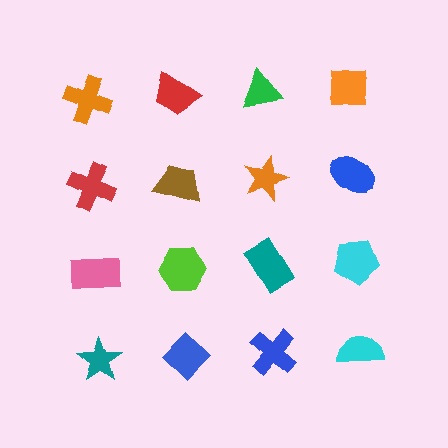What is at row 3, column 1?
A pink rectangle.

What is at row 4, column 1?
A teal star.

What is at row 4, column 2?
A blue diamond.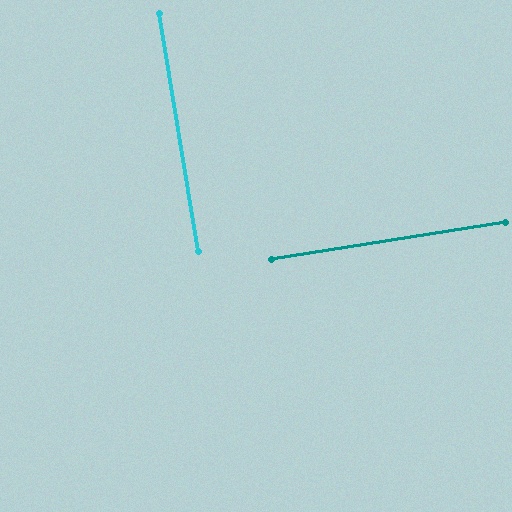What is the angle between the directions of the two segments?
Approximately 90 degrees.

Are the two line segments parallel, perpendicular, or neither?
Perpendicular — they meet at approximately 90°.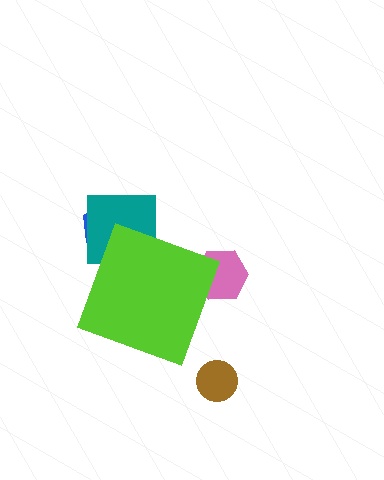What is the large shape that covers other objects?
A lime diamond.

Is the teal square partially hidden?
Yes, the teal square is partially hidden behind the lime diamond.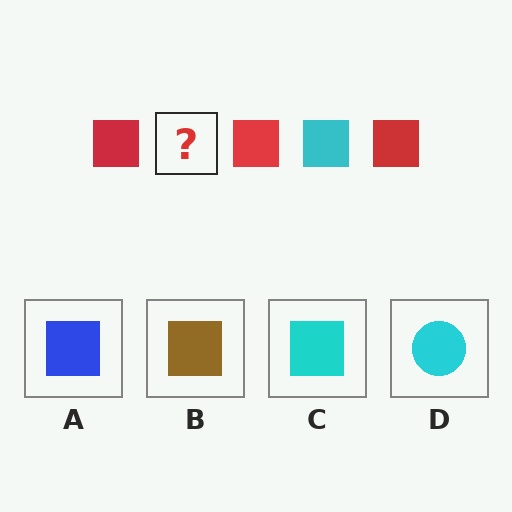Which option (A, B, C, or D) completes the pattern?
C.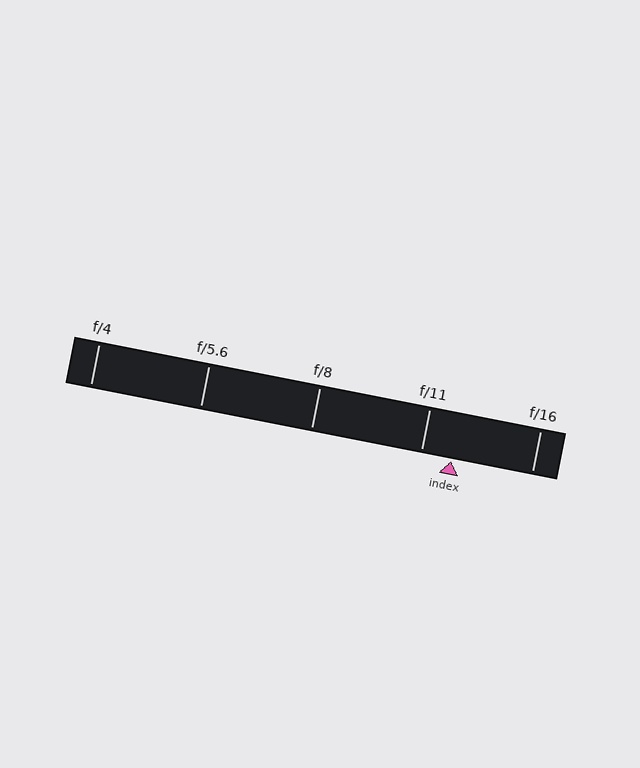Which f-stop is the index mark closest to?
The index mark is closest to f/11.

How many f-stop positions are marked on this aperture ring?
There are 5 f-stop positions marked.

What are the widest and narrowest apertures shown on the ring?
The widest aperture shown is f/4 and the narrowest is f/16.